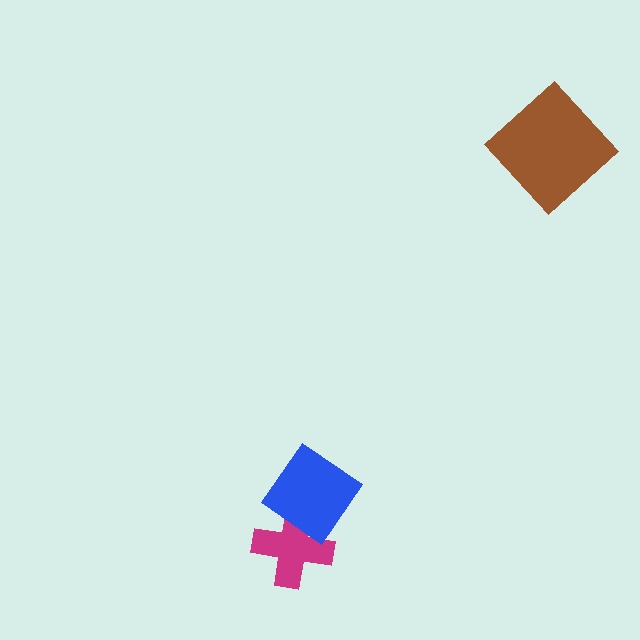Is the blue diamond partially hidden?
No, no other shape covers it.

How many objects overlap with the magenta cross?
1 object overlaps with the magenta cross.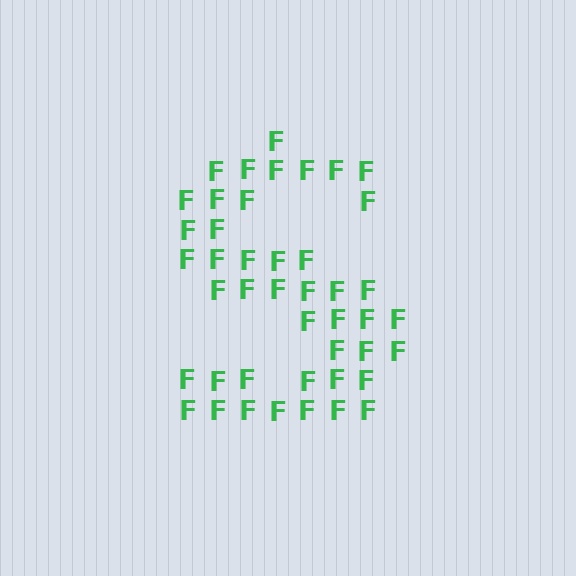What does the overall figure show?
The overall figure shows the letter S.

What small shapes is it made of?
It is made of small letter F's.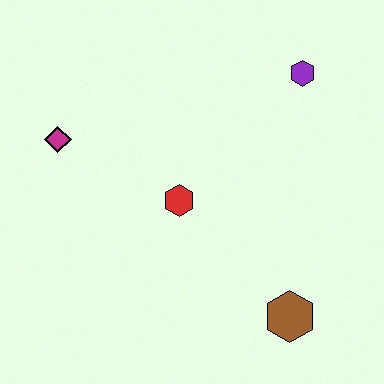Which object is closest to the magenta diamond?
The red hexagon is closest to the magenta diamond.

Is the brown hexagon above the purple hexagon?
No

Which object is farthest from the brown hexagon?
The magenta diamond is farthest from the brown hexagon.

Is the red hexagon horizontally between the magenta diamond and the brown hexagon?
Yes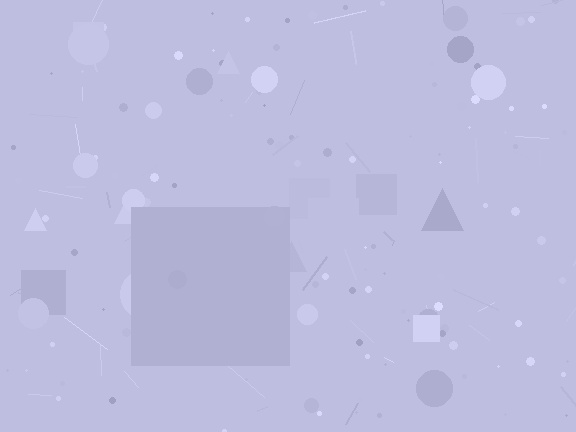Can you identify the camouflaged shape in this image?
The camouflaged shape is a square.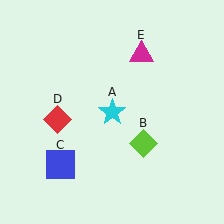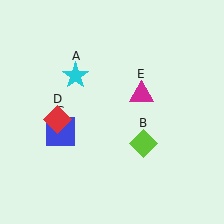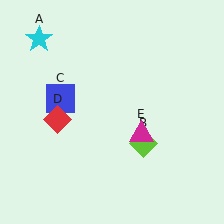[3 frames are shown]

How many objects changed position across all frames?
3 objects changed position: cyan star (object A), blue square (object C), magenta triangle (object E).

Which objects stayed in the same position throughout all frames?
Lime diamond (object B) and red diamond (object D) remained stationary.